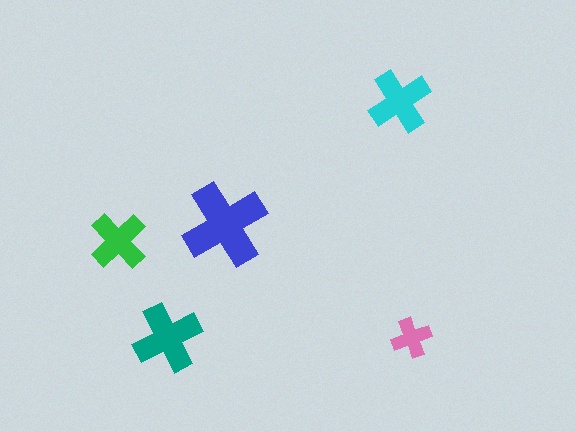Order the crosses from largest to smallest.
the blue one, the teal one, the cyan one, the green one, the pink one.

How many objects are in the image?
There are 5 objects in the image.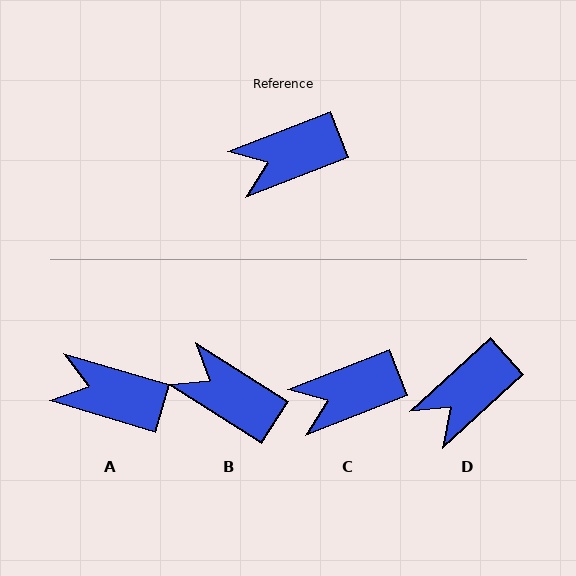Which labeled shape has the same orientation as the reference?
C.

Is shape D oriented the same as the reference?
No, it is off by about 21 degrees.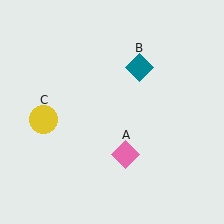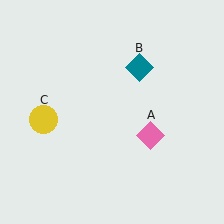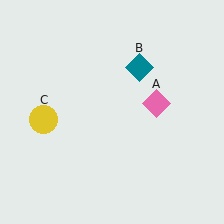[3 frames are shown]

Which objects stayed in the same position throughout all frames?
Teal diamond (object B) and yellow circle (object C) remained stationary.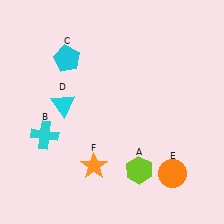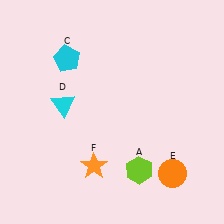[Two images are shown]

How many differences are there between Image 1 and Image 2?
There is 1 difference between the two images.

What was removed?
The cyan cross (B) was removed in Image 2.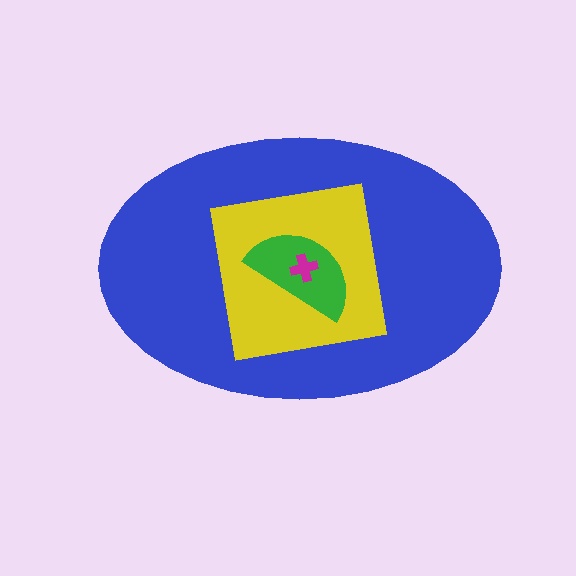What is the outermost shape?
The blue ellipse.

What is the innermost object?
The magenta cross.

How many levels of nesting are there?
4.